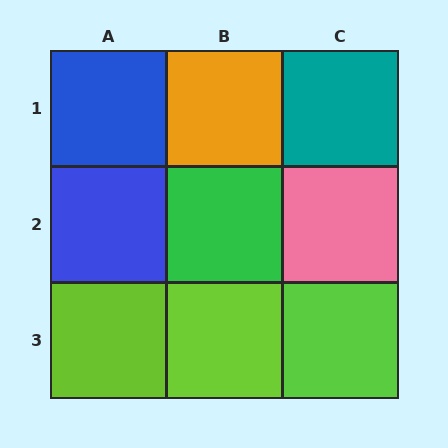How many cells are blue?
2 cells are blue.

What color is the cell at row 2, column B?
Green.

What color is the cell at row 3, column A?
Lime.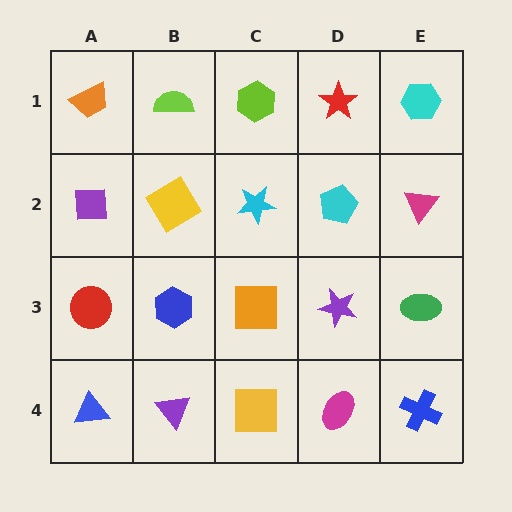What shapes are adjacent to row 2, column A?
An orange trapezoid (row 1, column A), a red circle (row 3, column A), a yellow diamond (row 2, column B).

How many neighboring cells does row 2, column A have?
3.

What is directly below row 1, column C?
A cyan star.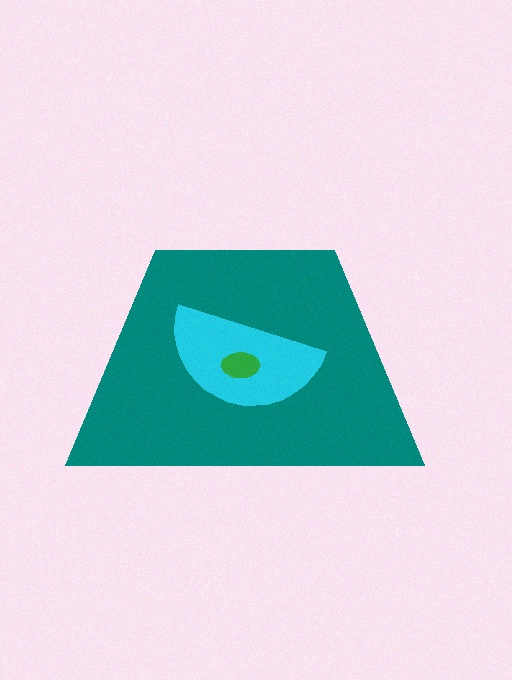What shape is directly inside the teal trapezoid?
The cyan semicircle.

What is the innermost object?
The green ellipse.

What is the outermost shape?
The teal trapezoid.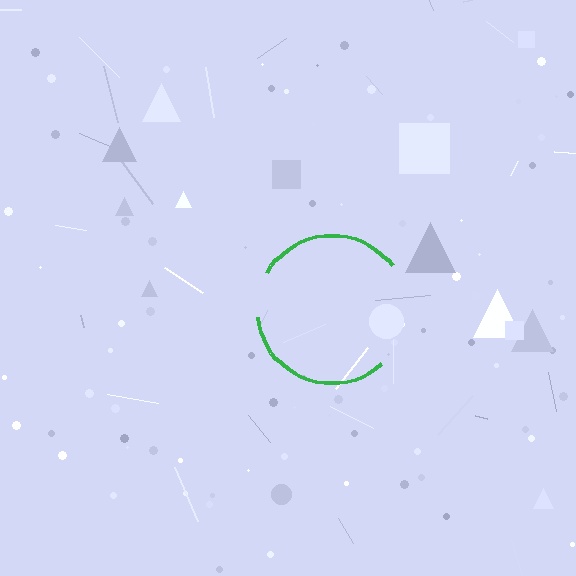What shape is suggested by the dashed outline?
The dashed outline suggests a circle.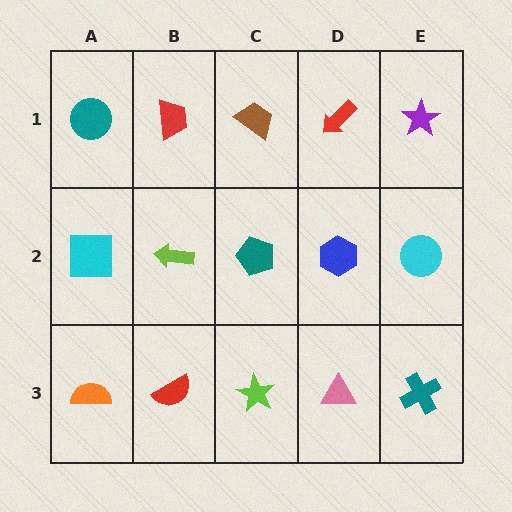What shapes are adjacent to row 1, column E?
A cyan circle (row 2, column E), a red arrow (row 1, column D).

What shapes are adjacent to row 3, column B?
A lime arrow (row 2, column B), an orange semicircle (row 3, column A), a lime star (row 3, column C).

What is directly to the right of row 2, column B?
A teal pentagon.